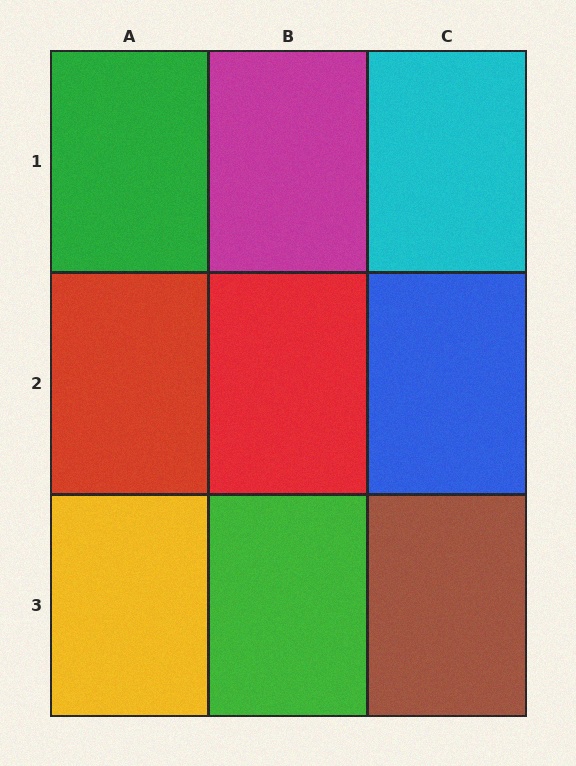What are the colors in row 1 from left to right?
Green, magenta, cyan.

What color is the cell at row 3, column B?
Green.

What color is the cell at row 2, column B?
Red.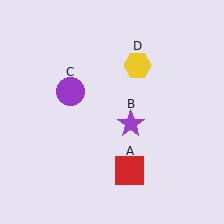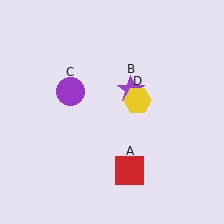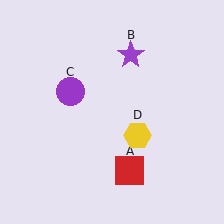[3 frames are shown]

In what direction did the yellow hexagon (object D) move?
The yellow hexagon (object D) moved down.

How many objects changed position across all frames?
2 objects changed position: purple star (object B), yellow hexagon (object D).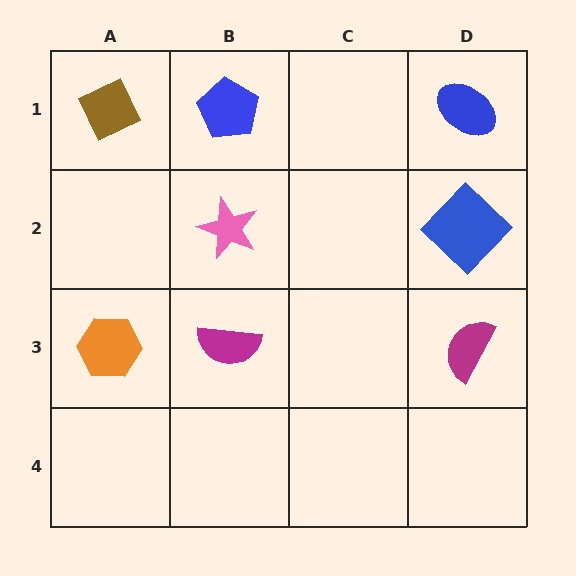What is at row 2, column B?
A pink star.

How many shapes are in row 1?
3 shapes.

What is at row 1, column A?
A brown diamond.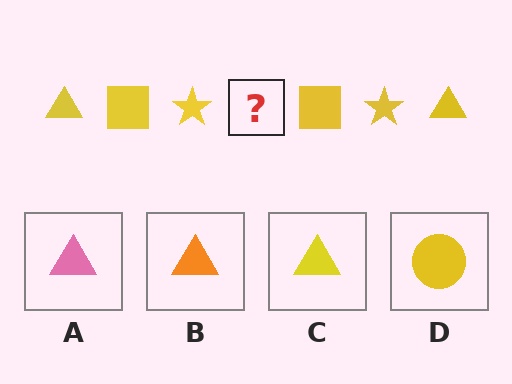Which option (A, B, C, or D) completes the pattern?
C.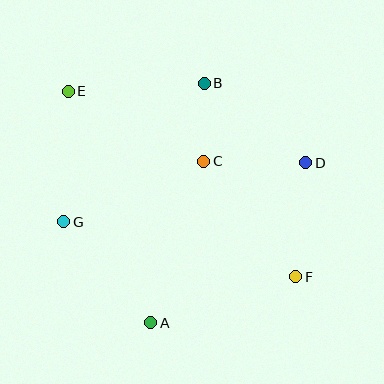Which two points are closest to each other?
Points B and C are closest to each other.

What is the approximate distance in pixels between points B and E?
The distance between B and E is approximately 136 pixels.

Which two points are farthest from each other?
Points E and F are farthest from each other.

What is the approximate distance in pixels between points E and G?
The distance between E and G is approximately 131 pixels.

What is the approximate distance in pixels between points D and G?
The distance between D and G is approximately 249 pixels.